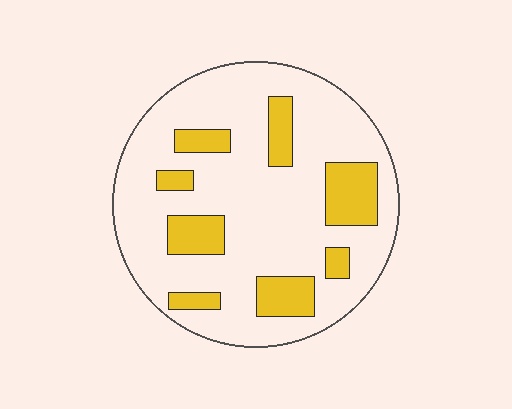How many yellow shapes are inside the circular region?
8.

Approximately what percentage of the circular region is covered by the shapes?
Approximately 20%.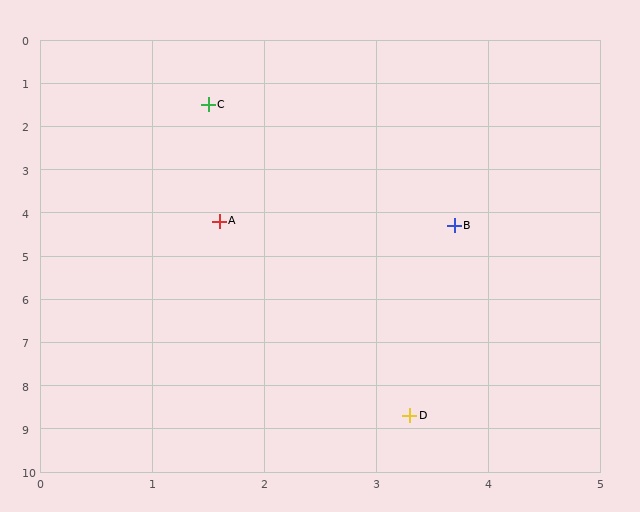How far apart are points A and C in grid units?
Points A and C are about 2.7 grid units apart.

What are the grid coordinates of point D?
Point D is at approximately (3.3, 8.7).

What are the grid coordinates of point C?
Point C is at approximately (1.5, 1.5).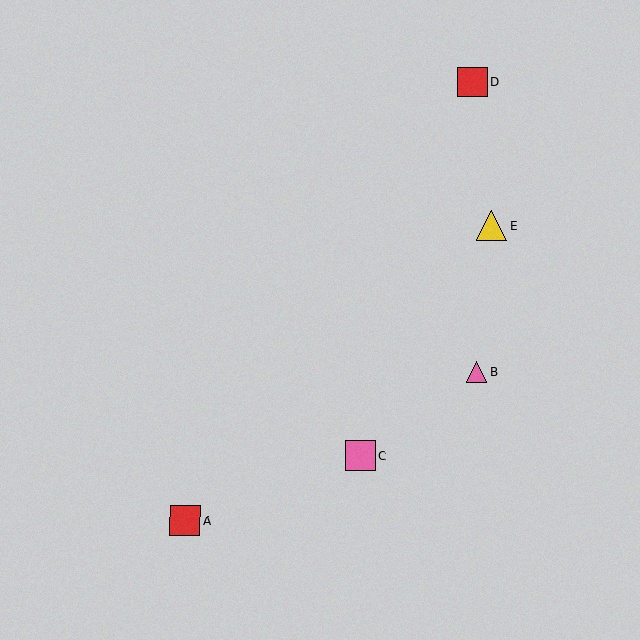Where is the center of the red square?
The center of the red square is at (472, 82).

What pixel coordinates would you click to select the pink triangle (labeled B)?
Click at (476, 372) to select the pink triangle B.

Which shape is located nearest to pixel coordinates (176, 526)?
The red square (labeled A) at (185, 521) is nearest to that location.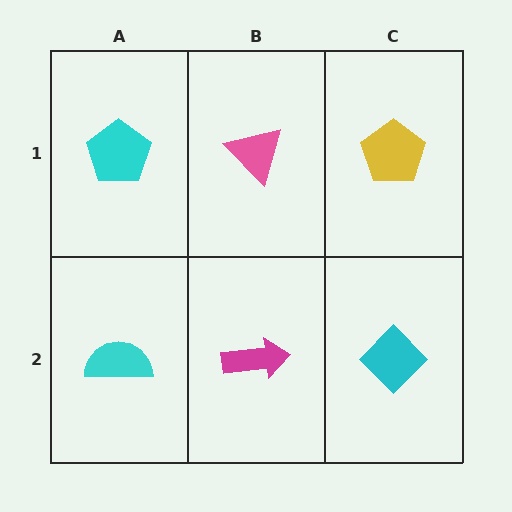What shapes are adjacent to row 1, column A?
A cyan semicircle (row 2, column A), a pink triangle (row 1, column B).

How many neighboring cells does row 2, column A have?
2.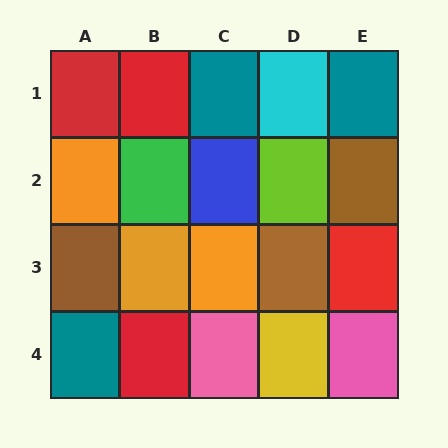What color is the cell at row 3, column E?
Red.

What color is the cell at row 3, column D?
Brown.